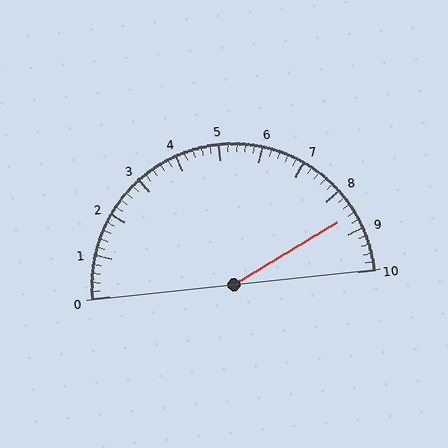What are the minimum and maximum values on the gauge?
The gauge ranges from 0 to 10.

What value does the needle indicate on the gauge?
The needle indicates approximately 8.6.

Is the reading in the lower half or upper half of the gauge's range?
The reading is in the upper half of the range (0 to 10).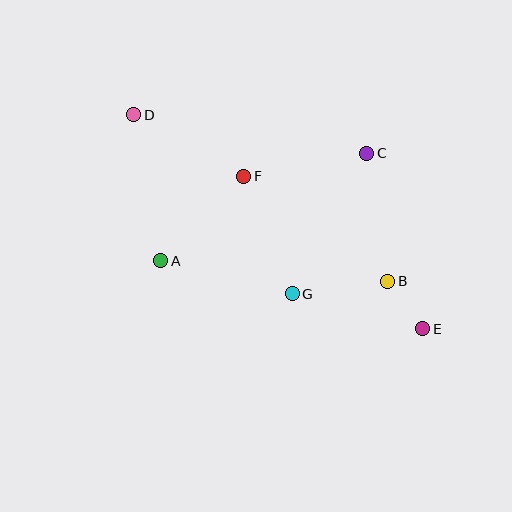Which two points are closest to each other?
Points B and E are closest to each other.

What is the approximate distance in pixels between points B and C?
The distance between B and C is approximately 129 pixels.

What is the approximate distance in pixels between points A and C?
The distance between A and C is approximately 232 pixels.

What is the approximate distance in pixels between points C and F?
The distance between C and F is approximately 125 pixels.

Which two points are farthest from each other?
Points D and E are farthest from each other.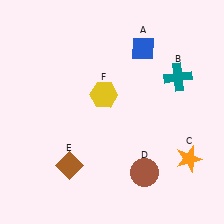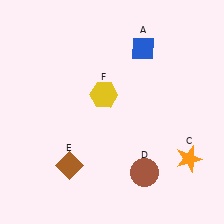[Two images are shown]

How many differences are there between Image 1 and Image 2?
There is 1 difference between the two images.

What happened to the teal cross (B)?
The teal cross (B) was removed in Image 2. It was in the top-right area of Image 1.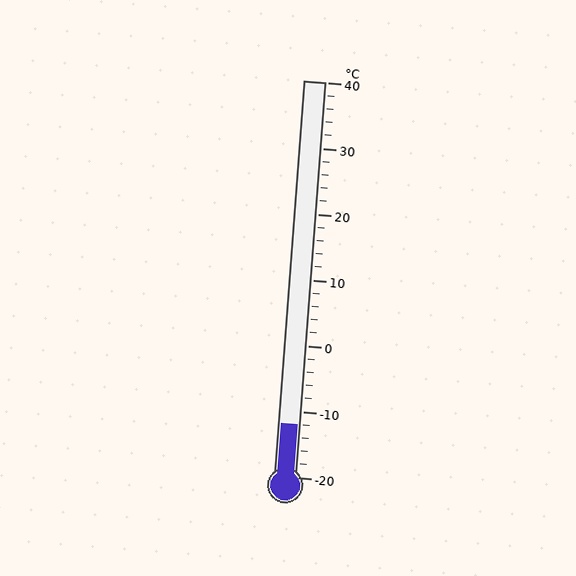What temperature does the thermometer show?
The thermometer shows approximately -12°C.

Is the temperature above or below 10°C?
The temperature is below 10°C.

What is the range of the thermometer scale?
The thermometer scale ranges from -20°C to 40°C.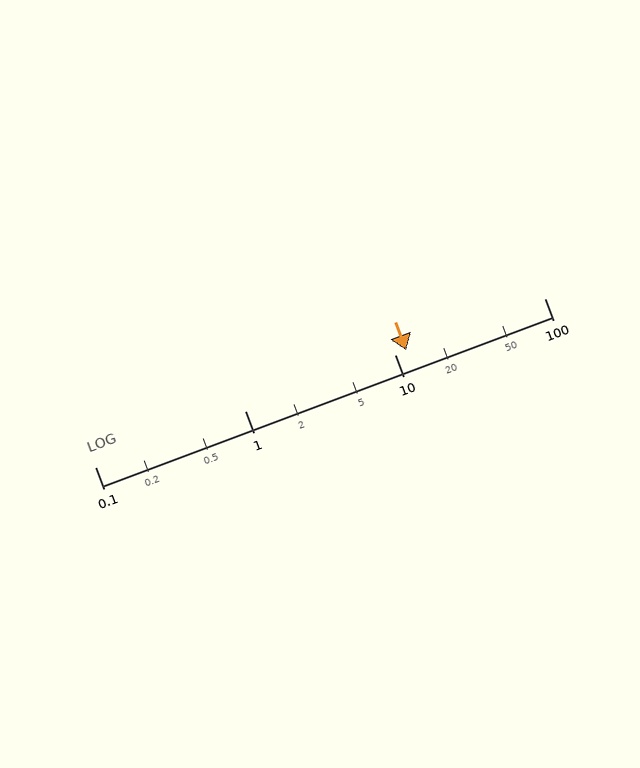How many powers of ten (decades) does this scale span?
The scale spans 3 decades, from 0.1 to 100.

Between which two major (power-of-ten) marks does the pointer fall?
The pointer is between 10 and 100.